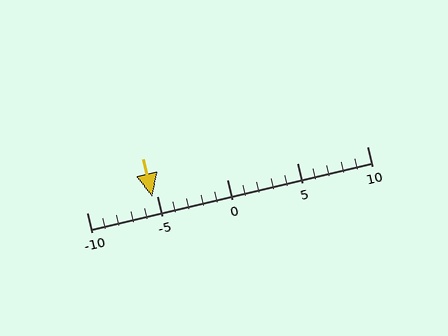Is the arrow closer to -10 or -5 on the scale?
The arrow is closer to -5.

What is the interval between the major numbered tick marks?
The major tick marks are spaced 5 units apart.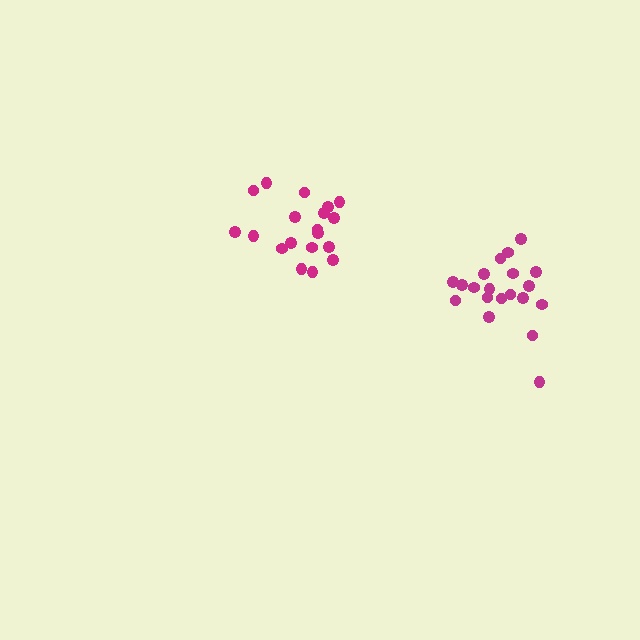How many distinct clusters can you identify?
There are 2 distinct clusters.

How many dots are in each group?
Group 1: 20 dots, Group 2: 19 dots (39 total).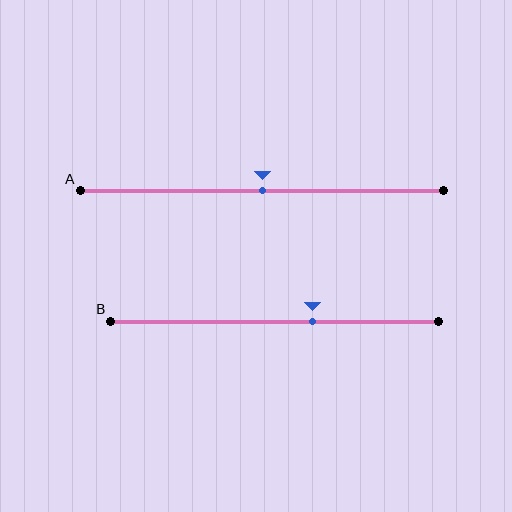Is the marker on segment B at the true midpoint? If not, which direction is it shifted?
No, the marker on segment B is shifted to the right by about 11% of the segment length.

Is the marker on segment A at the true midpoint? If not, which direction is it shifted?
Yes, the marker on segment A is at the true midpoint.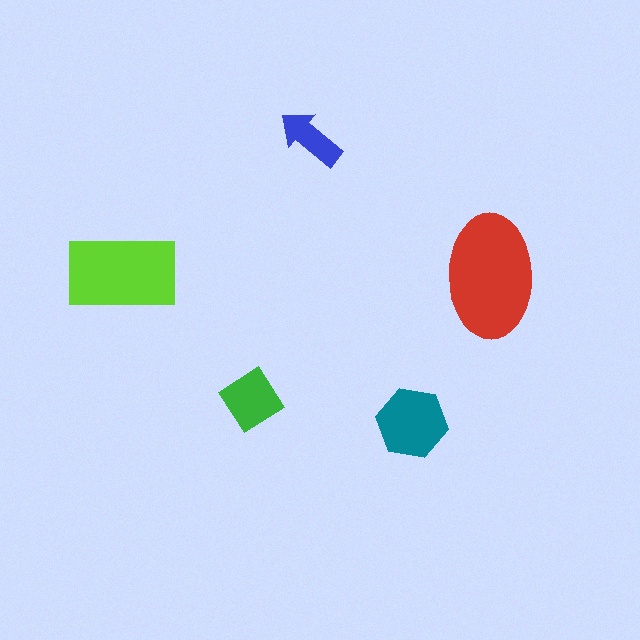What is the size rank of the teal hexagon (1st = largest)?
3rd.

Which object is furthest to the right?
The red ellipse is rightmost.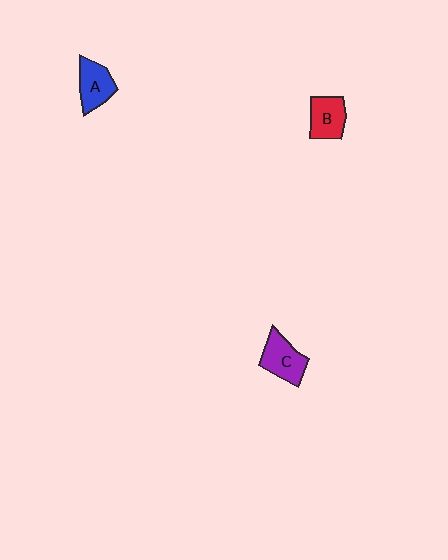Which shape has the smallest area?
Shape B (red).